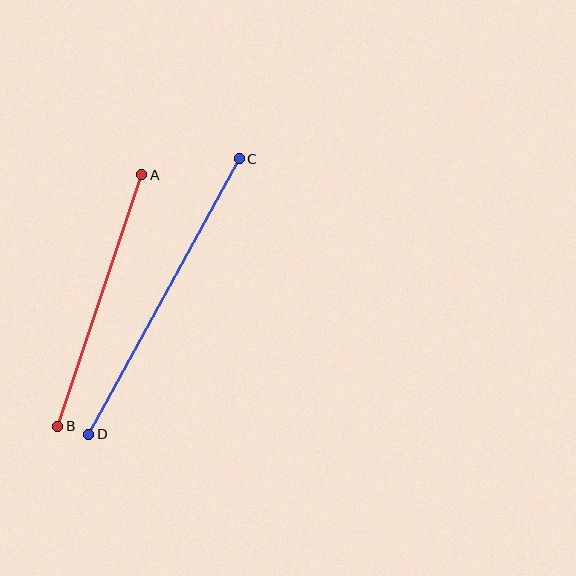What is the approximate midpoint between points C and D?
The midpoint is at approximately (164, 297) pixels.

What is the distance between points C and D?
The distance is approximately 314 pixels.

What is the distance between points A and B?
The distance is approximately 265 pixels.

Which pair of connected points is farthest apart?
Points C and D are farthest apart.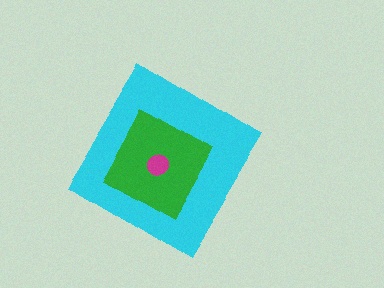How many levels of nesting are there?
3.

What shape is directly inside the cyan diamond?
The green square.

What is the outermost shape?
The cyan diamond.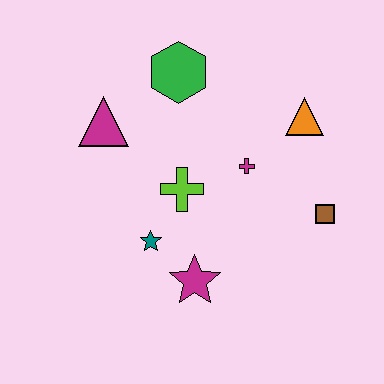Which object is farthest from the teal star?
The orange triangle is farthest from the teal star.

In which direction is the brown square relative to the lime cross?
The brown square is to the right of the lime cross.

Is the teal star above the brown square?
No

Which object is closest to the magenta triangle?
The green hexagon is closest to the magenta triangle.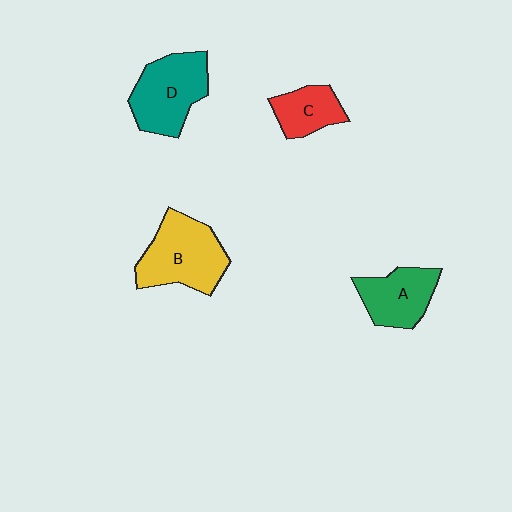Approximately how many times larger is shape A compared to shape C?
Approximately 1.4 times.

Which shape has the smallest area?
Shape C (red).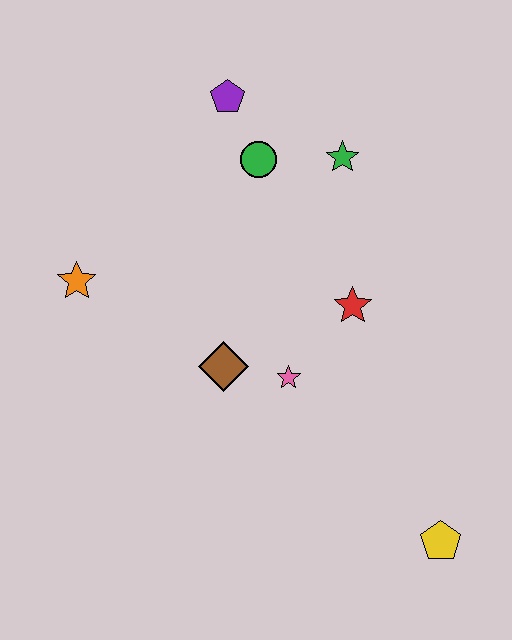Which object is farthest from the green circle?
The yellow pentagon is farthest from the green circle.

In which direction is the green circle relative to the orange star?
The green circle is to the right of the orange star.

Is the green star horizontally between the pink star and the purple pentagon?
No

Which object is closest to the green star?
The green circle is closest to the green star.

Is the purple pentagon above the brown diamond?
Yes